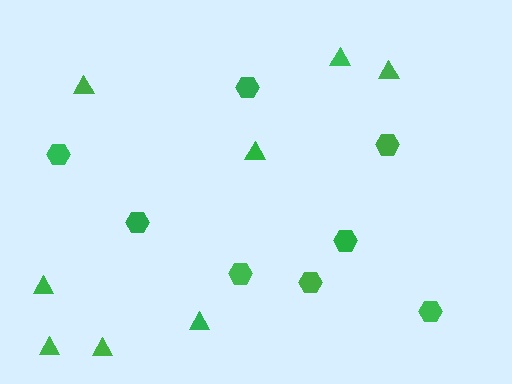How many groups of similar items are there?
There are 2 groups: one group of triangles (8) and one group of hexagons (8).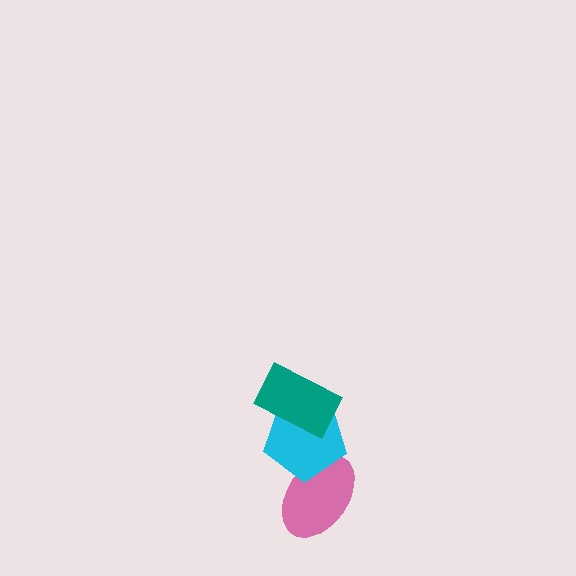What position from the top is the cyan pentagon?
The cyan pentagon is 2nd from the top.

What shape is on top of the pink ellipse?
The cyan pentagon is on top of the pink ellipse.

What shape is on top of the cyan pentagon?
The teal rectangle is on top of the cyan pentagon.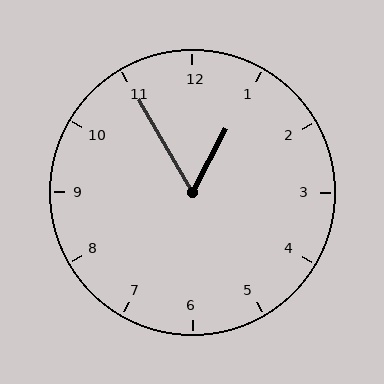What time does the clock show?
12:55.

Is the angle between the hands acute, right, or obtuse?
It is acute.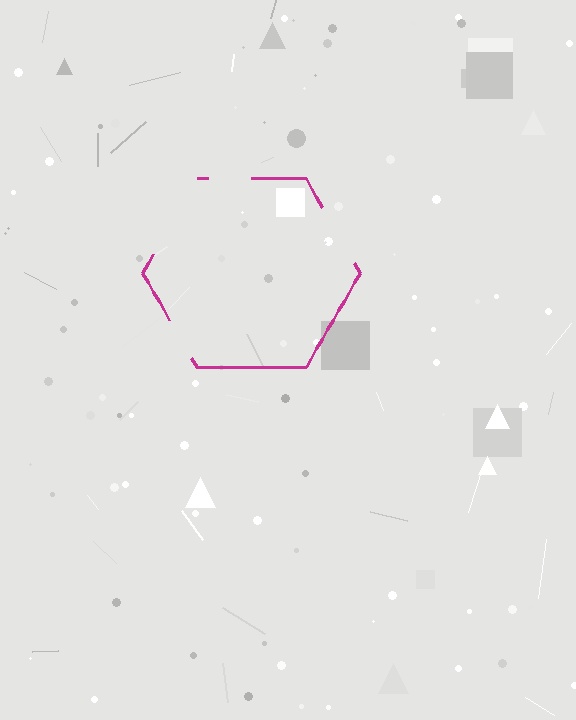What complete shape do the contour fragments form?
The contour fragments form a hexagon.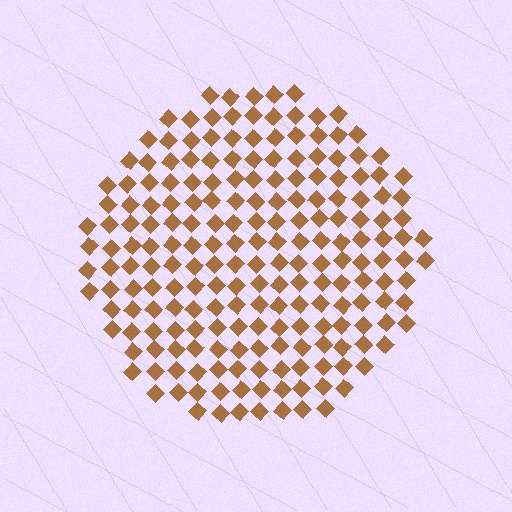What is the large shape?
The large shape is a circle.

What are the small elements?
The small elements are diamonds.